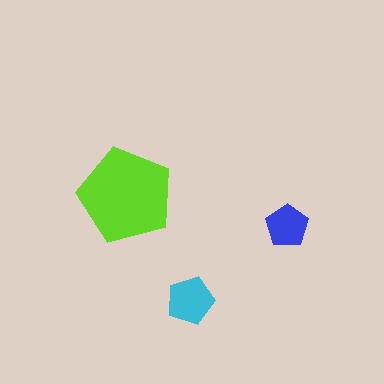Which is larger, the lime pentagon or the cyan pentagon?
The lime one.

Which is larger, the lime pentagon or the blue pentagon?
The lime one.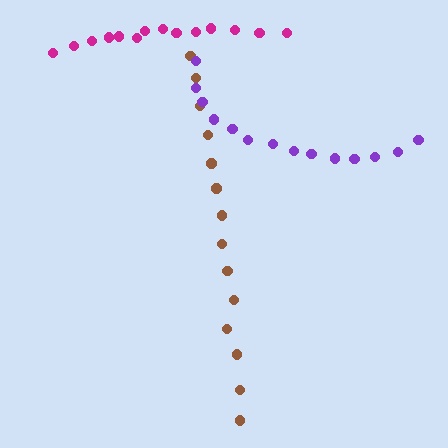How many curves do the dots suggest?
There are 3 distinct paths.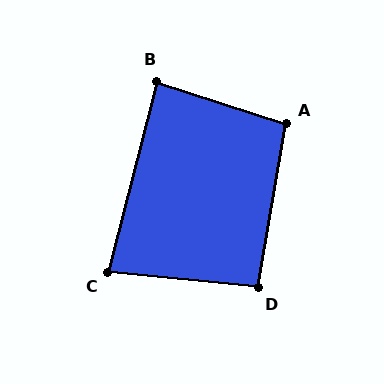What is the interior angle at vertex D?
Approximately 94 degrees (approximately right).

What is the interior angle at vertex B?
Approximately 86 degrees (approximately right).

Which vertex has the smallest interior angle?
C, at approximately 81 degrees.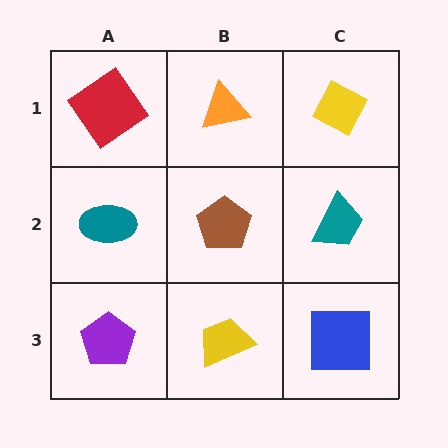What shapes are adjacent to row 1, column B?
A brown pentagon (row 2, column B), a red diamond (row 1, column A), a yellow diamond (row 1, column C).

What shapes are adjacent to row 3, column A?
A teal ellipse (row 2, column A), a yellow trapezoid (row 3, column B).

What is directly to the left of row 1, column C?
An orange triangle.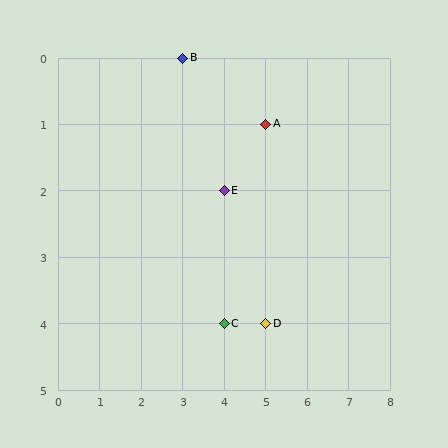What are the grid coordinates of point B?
Point B is at grid coordinates (3, 0).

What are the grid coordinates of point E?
Point E is at grid coordinates (4, 2).